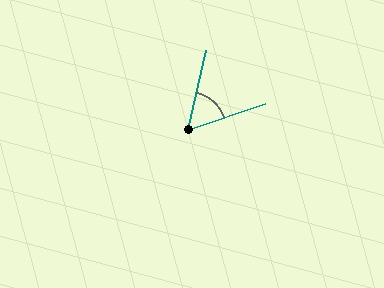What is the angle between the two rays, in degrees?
Approximately 58 degrees.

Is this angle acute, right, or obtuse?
It is acute.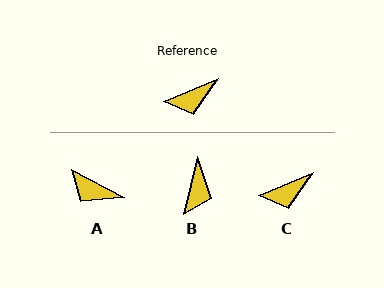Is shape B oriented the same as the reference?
No, it is off by about 53 degrees.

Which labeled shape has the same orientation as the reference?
C.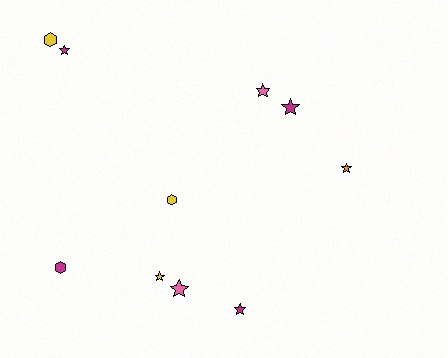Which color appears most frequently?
Magenta, with 4 objects.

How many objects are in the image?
There are 10 objects.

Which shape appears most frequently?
Star, with 7 objects.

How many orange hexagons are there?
There are no orange hexagons.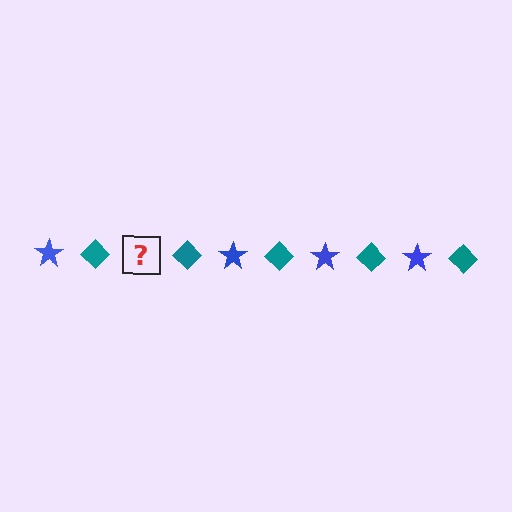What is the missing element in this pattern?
The missing element is a blue star.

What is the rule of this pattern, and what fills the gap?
The rule is that the pattern alternates between blue star and teal diamond. The gap should be filled with a blue star.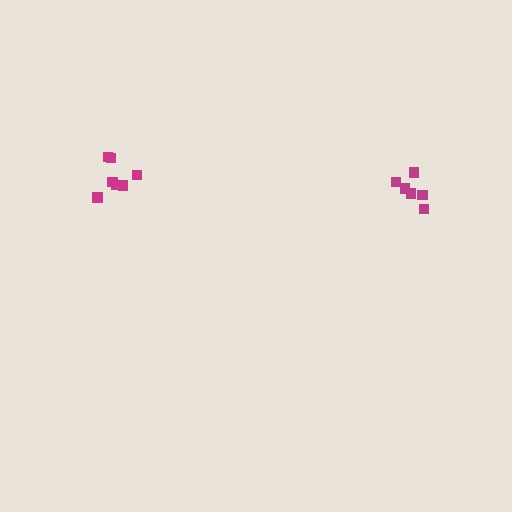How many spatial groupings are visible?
There are 2 spatial groupings.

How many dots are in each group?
Group 1: 6 dots, Group 2: 7 dots (13 total).